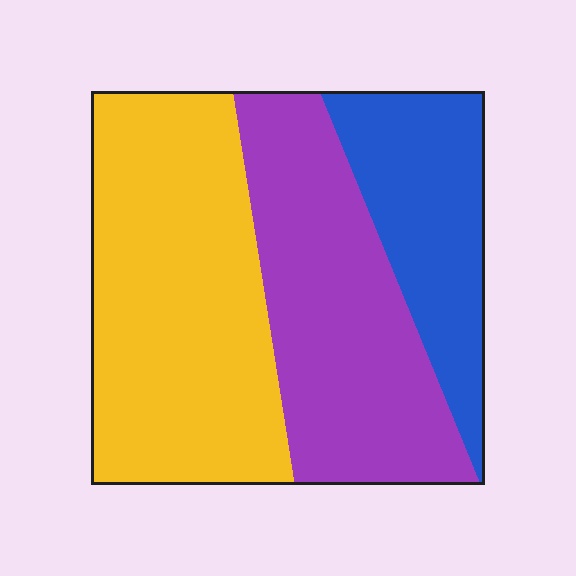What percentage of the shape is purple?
Purple covers roughly 35% of the shape.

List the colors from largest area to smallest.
From largest to smallest: yellow, purple, blue.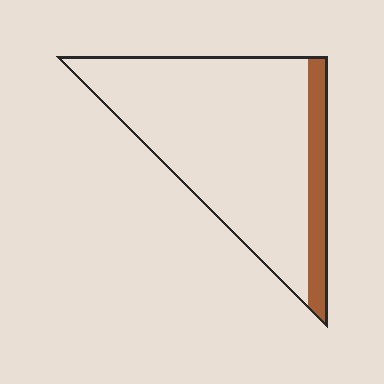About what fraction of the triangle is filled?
About one eighth (1/8).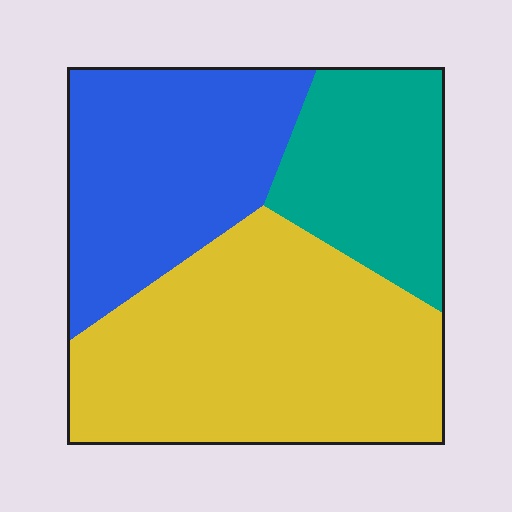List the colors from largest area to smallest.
From largest to smallest: yellow, blue, teal.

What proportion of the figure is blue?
Blue covers about 30% of the figure.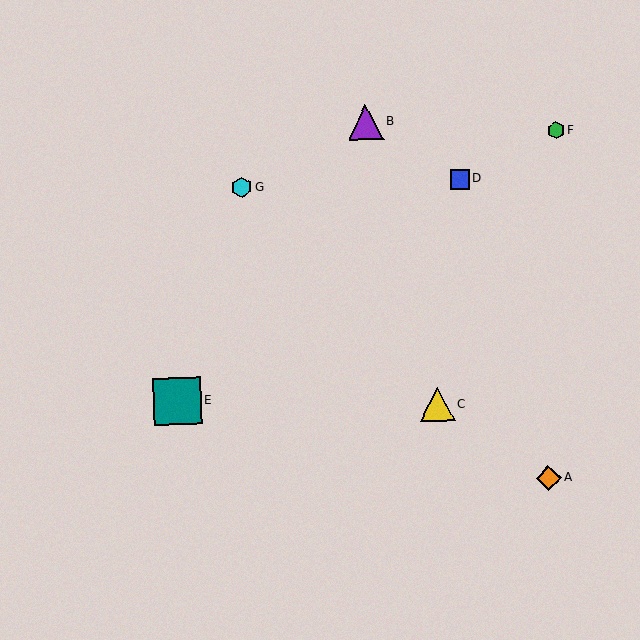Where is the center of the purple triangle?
The center of the purple triangle is at (366, 122).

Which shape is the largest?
The teal square (labeled E) is the largest.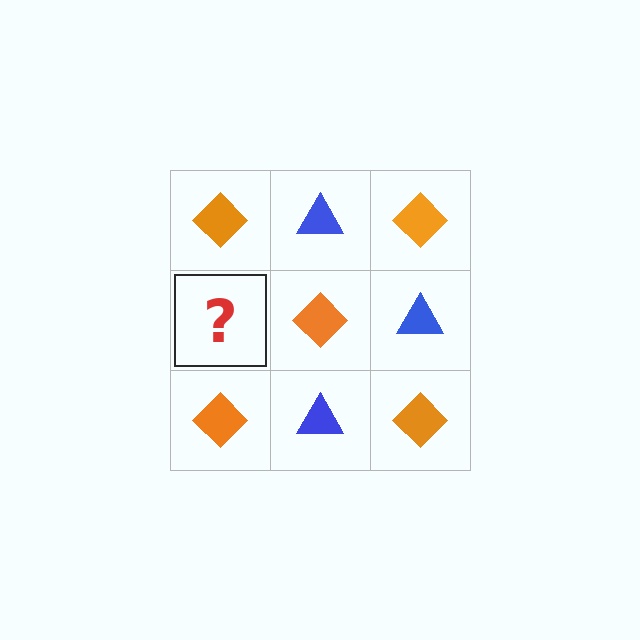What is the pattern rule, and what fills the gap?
The rule is that it alternates orange diamond and blue triangle in a checkerboard pattern. The gap should be filled with a blue triangle.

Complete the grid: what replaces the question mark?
The question mark should be replaced with a blue triangle.